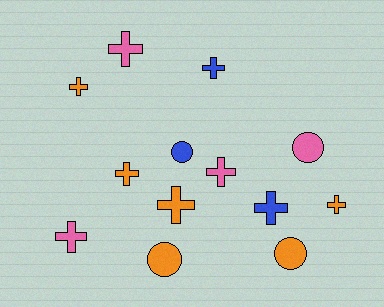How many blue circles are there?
There is 1 blue circle.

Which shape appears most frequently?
Cross, with 9 objects.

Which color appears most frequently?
Orange, with 6 objects.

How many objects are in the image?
There are 13 objects.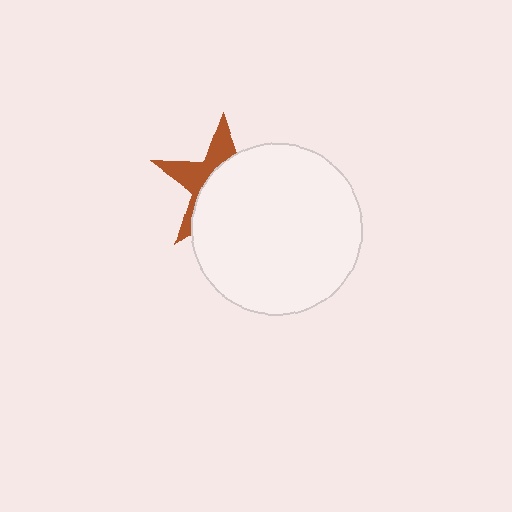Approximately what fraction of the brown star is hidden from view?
Roughly 63% of the brown star is hidden behind the white circle.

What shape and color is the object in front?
The object in front is a white circle.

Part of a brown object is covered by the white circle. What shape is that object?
It is a star.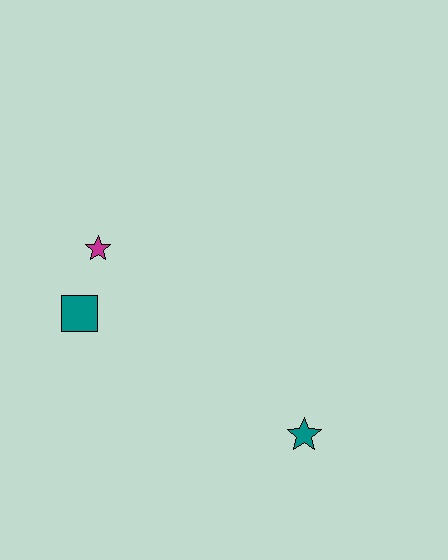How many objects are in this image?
There are 3 objects.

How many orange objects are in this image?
There are no orange objects.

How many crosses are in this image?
There are no crosses.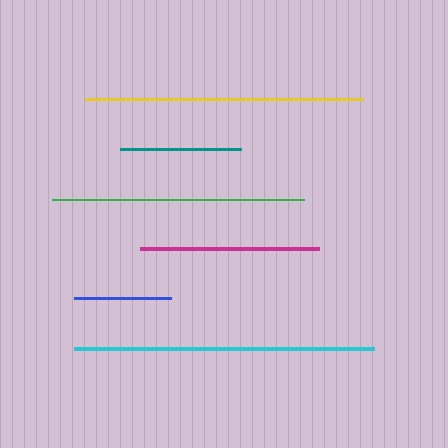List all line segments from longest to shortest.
From longest to shortest: cyan, yellow, green, magenta, teal, blue.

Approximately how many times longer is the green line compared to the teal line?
The green line is approximately 2.1 times the length of the teal line.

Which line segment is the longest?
The cyan line is the longest at approximately 300 pixels.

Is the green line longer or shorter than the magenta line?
The green line is longer than the magenta line.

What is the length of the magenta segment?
The magenta segment is approximately 179 pixels long.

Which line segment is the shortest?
The blue line is the shortest at approximately 97 pixels.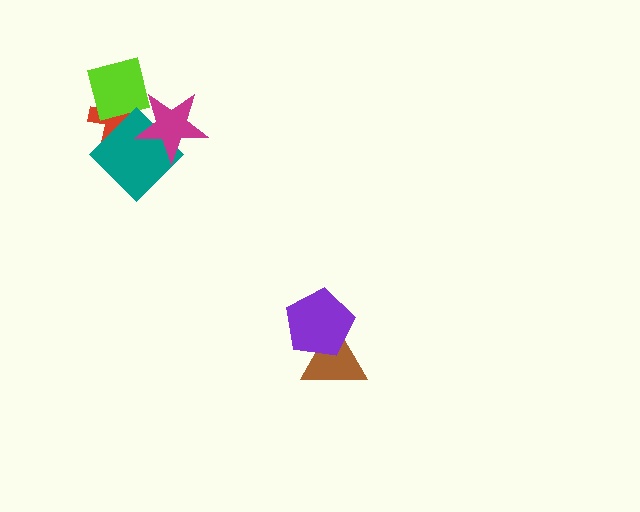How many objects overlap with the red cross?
2 objects overlap with the red cross.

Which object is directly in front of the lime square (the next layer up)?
The teal diamond is directly in front of the lime square.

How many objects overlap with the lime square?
3 objects overlap with the lime square.